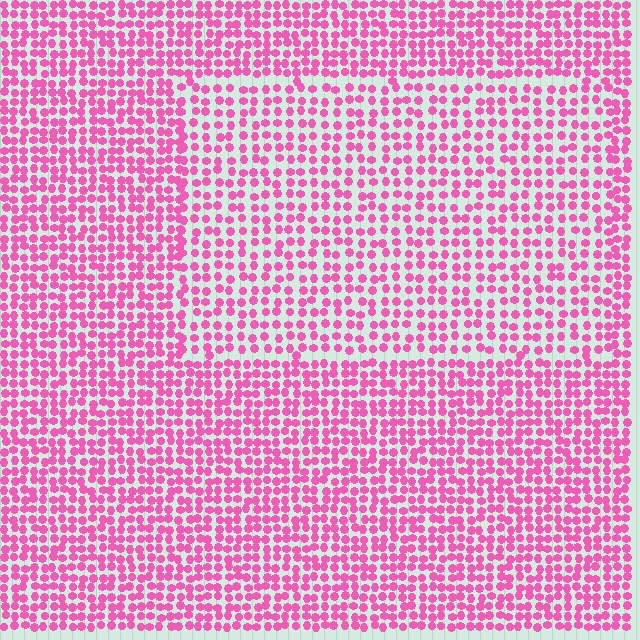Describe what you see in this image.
The image contains small pink elements arranged at two different densities. A rectangle-shaped region is visible where the elements are less densely packed than the surrounding area.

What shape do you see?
I see a rectangle.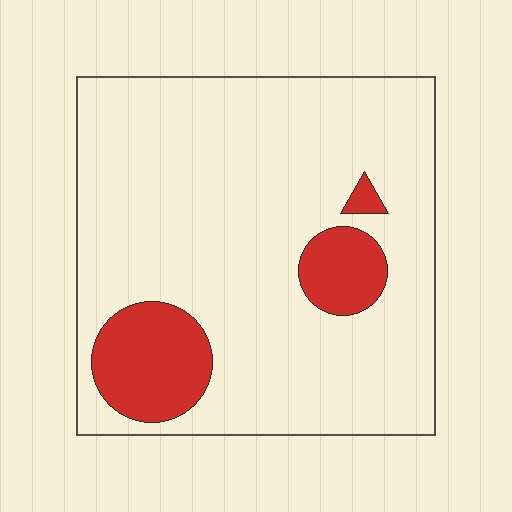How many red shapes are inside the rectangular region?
3.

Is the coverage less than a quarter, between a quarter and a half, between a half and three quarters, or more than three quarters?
Less than a quarter.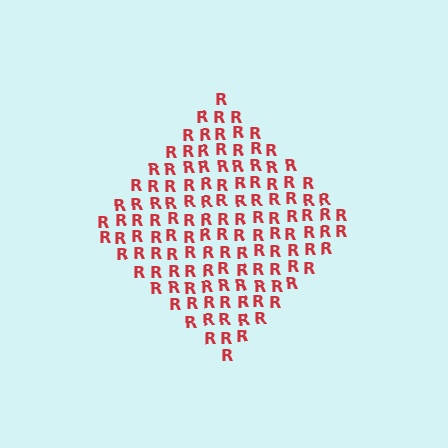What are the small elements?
The small elements are letter R's.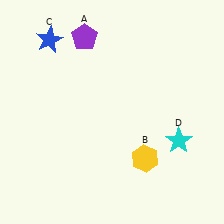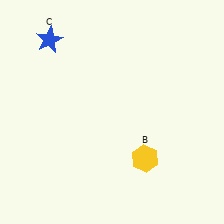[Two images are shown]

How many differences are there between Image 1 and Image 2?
There are 2 differences between the two images.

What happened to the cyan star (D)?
The cyan star (D) was removed in Image 2. It was in the bottom-right area of Image 1.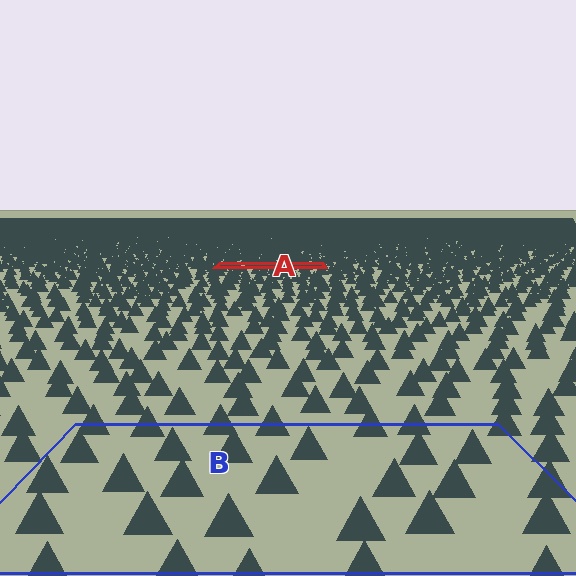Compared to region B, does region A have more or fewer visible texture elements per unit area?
Region A has more texture elements per unit area — they are packed more densely because it is farther away.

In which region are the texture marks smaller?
The texture marks are smaller in region A, because it is farther away.